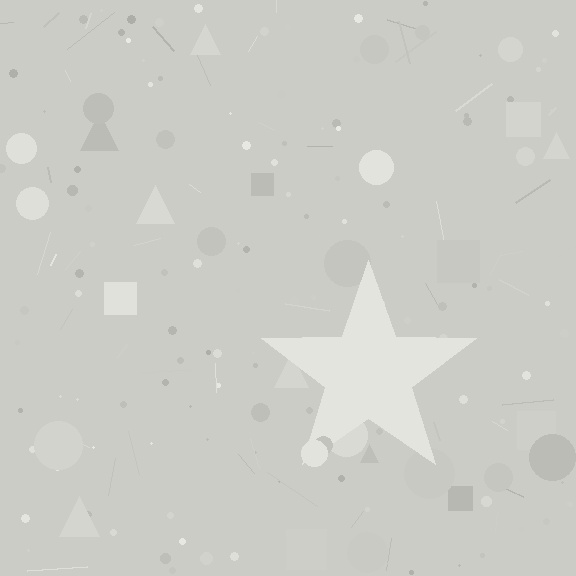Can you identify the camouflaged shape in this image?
The camouflaged shape is a star.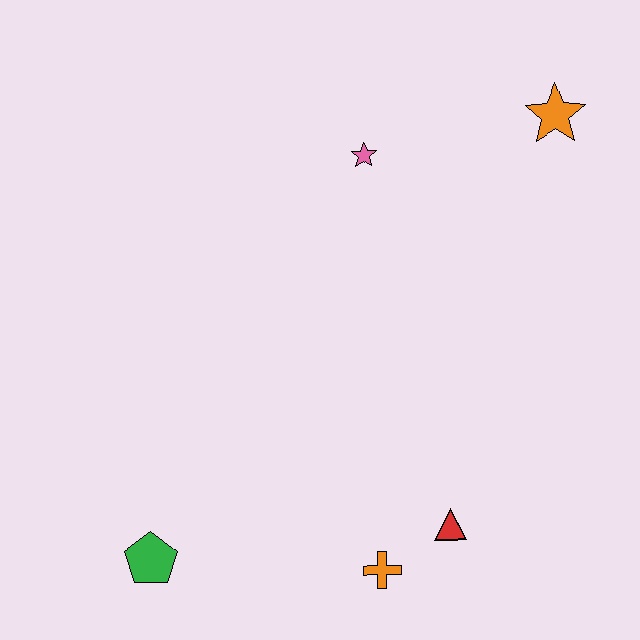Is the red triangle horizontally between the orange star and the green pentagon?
Yes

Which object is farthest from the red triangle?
The orange star is farthest from the red triangle.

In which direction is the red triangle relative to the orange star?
The red triangle is below the orange star.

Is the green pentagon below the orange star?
Yes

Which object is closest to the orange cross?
The red triangle is closest to the orange cross.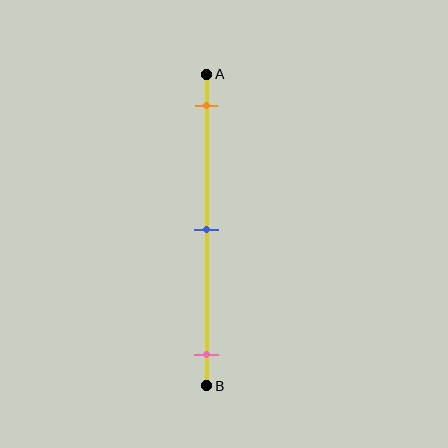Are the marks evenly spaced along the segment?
Yes, the marks are approximately evenly spaced.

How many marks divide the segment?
There are 3 marks dividing the segment.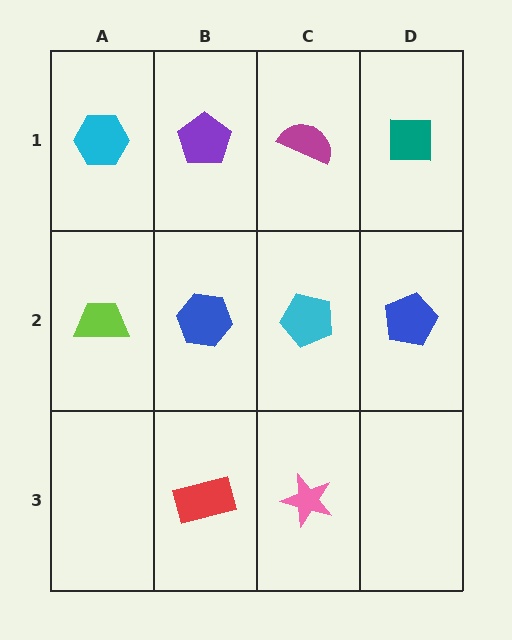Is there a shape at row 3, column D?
No, that cell is empty.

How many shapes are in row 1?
4 shapes.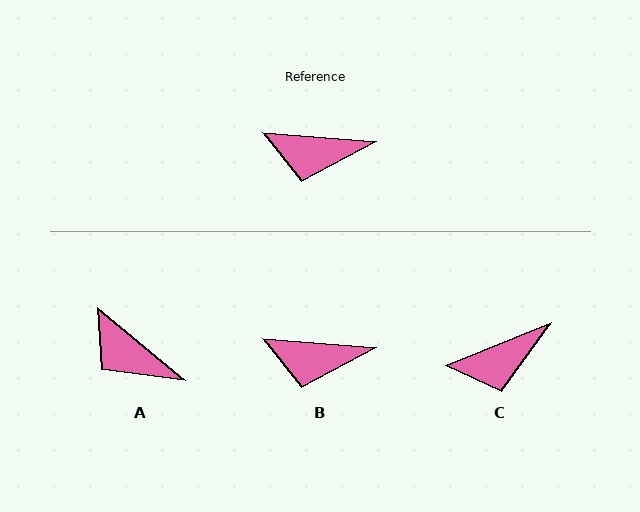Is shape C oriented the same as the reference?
No, it is off by about 27 degrees.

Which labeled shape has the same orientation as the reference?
B.